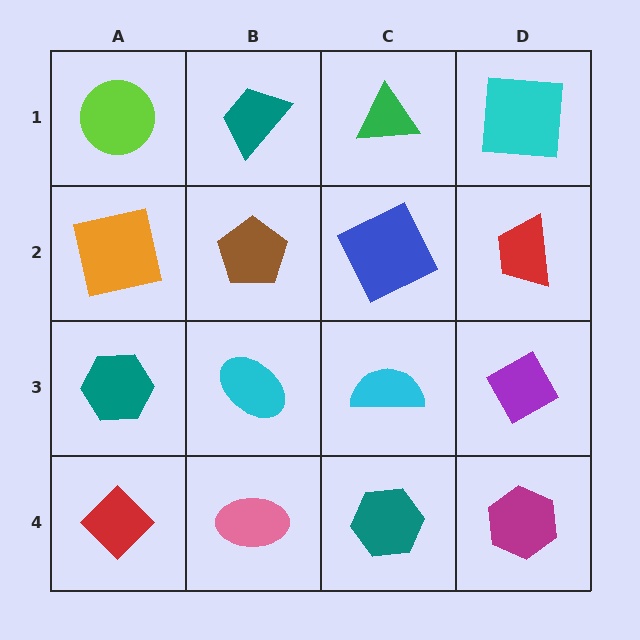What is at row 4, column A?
A red diamond.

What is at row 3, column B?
A cyan ellipse.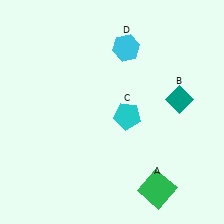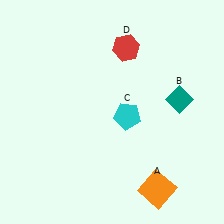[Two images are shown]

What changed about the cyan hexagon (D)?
In Image 1, D is cyan. In Image 2, it changed to red.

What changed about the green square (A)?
In Image 1, A is green. In Image 2, it changed to orange.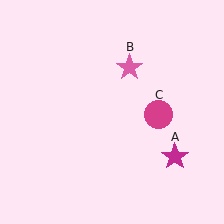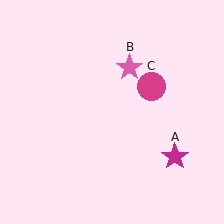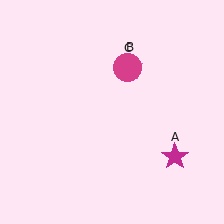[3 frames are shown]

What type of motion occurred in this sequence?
The magenta circle (object C) rotated counterclockwise around the center of the scene.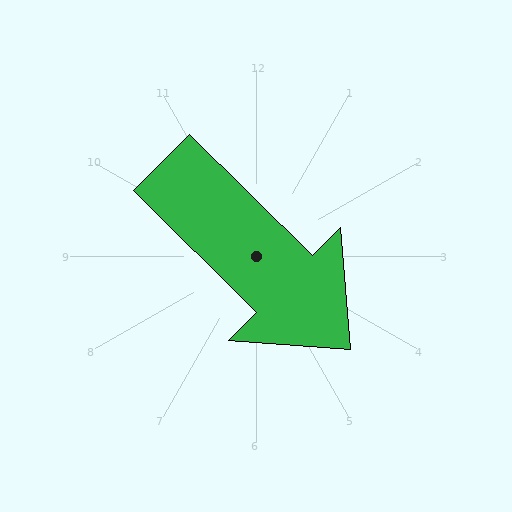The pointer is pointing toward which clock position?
Roughly 4 o'clock.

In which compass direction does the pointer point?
Southeast.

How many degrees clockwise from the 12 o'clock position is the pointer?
Approximately 135 degrees.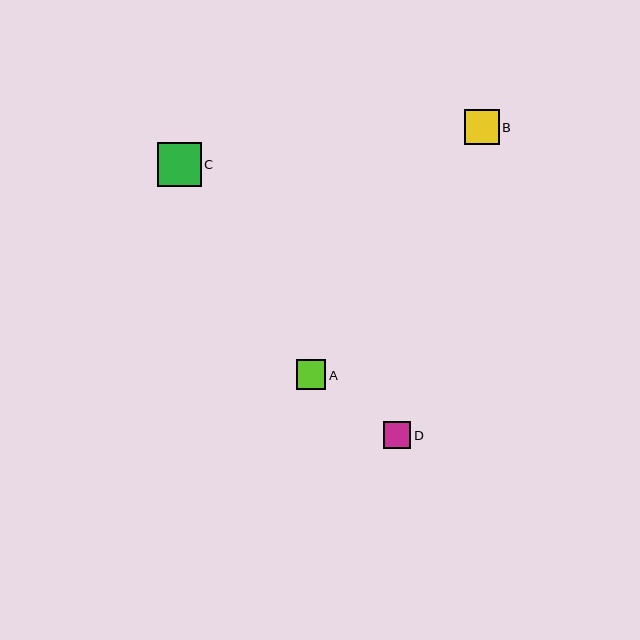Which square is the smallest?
Square D is the smallest with a size of approximately 27 pixels.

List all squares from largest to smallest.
From largest to smallest: C, B, A, D.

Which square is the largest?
Square C is the largest with a size of approximately 44 pixels.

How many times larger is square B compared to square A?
Square B is approximately 1.2 times the size of square A.